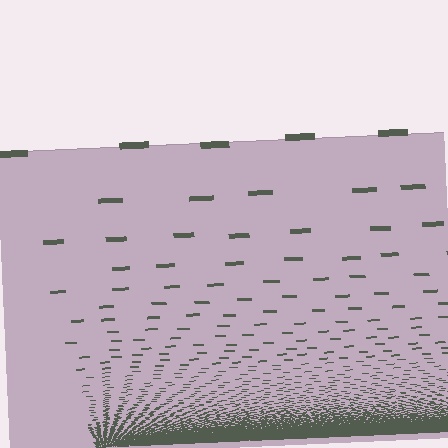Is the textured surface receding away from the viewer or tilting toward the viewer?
The surface appears to tilt toward the viewer. Texture elements get larger and sparser toward the top.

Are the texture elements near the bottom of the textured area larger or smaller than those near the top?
Smaller. The gradient is inverted — elements near the bottom are smaller and denser.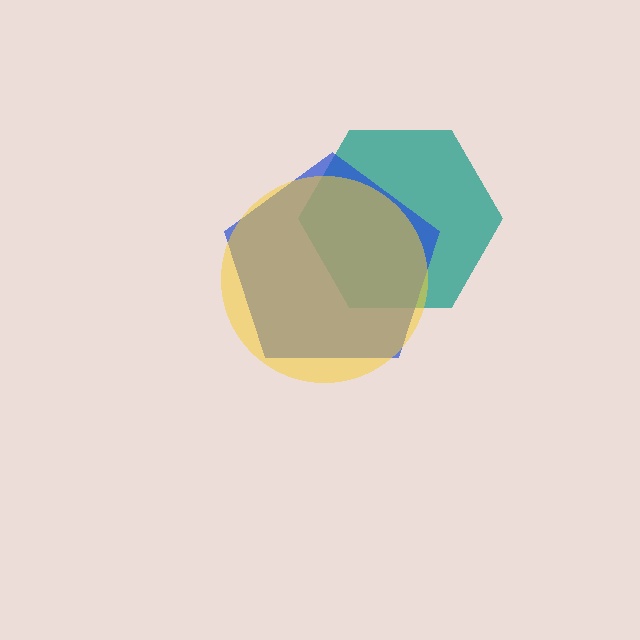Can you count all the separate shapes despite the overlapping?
Yes, there are 3 separate shapes.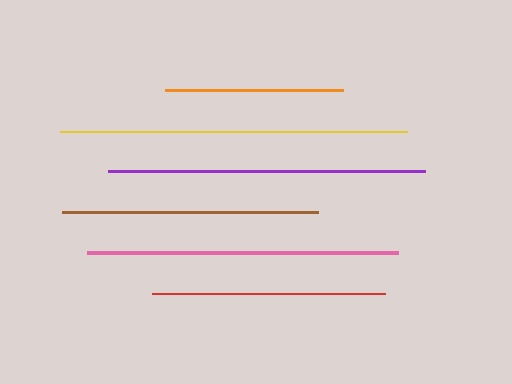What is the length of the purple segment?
The purple segment is approximately 317 pixels long.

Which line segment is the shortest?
The orange line is the shortest at approximately 178 pixels.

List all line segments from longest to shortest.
From longest to shortest: yellow, purple, pink, brown, red, orange.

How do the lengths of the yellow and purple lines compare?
The yellow and purple lines are approximately the same length.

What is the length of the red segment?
The red segment is approximately 233 pixels long.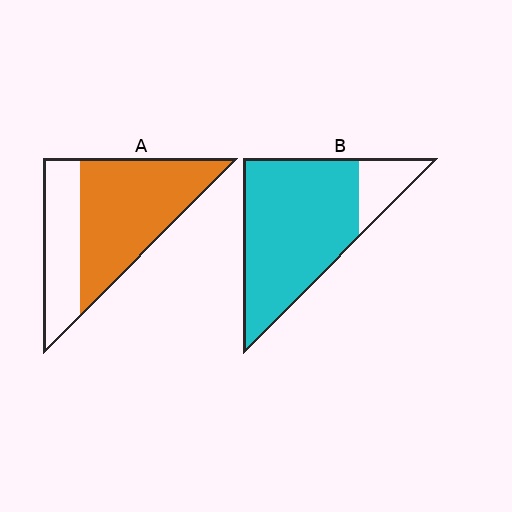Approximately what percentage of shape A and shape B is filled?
A is approximately 65% and B is approximately 85%.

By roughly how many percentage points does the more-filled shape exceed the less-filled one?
By roughly 20 percentage points (B over A).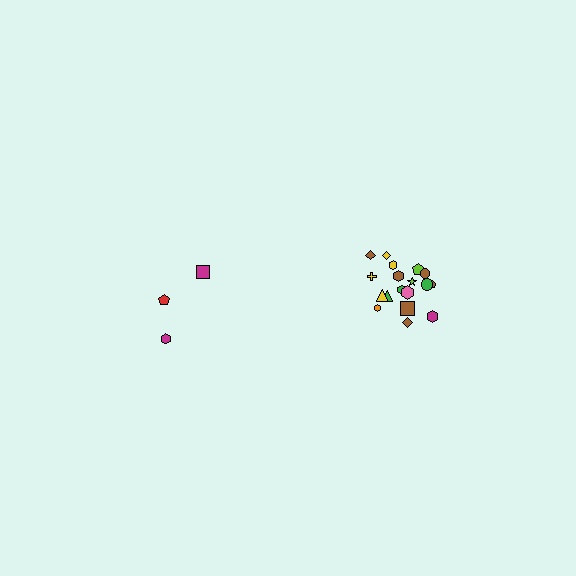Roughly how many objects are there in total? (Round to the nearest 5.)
Roughly 20 objects in total.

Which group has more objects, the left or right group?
The right group.